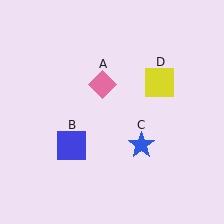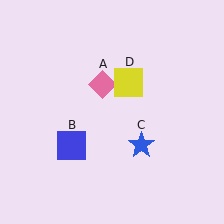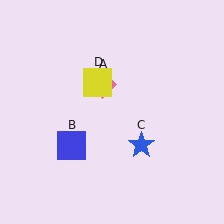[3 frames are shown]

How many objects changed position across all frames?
1 object changed position: yellow square (object D).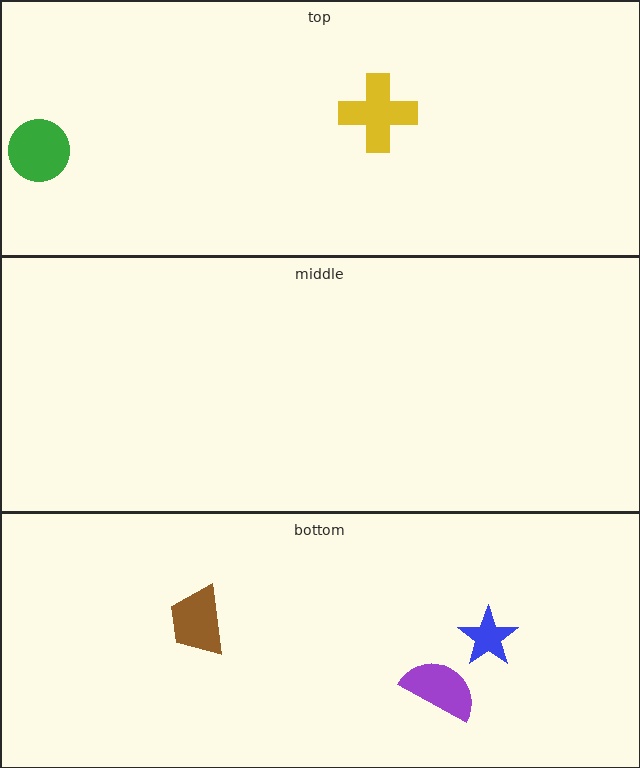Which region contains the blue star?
The bottom region.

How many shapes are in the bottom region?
3.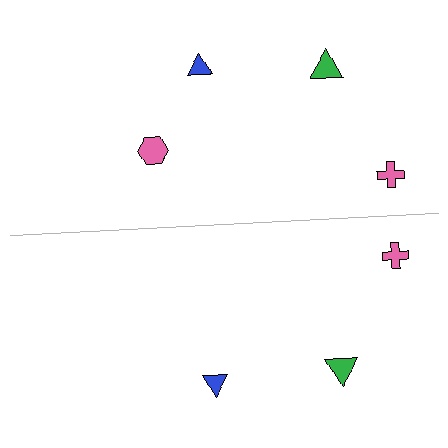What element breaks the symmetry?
A pink hexagon is missing from the bottom side.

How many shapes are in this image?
There are 7 shapes in this image.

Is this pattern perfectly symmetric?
No, the pattern is not perfectly symmetric. A pink hexagon is missing from the bottom side.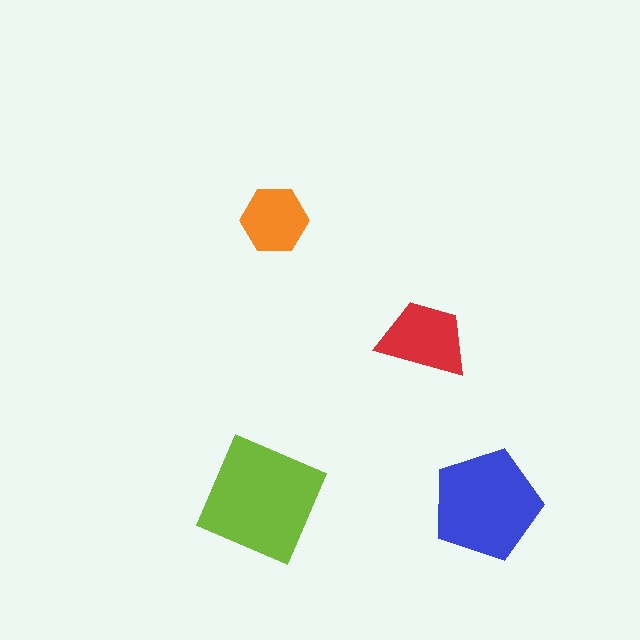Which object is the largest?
The lime square.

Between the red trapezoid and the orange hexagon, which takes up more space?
The red trapezoid.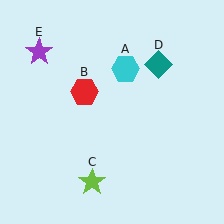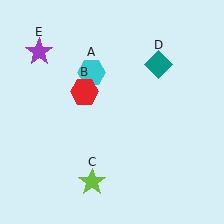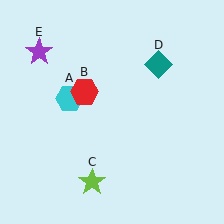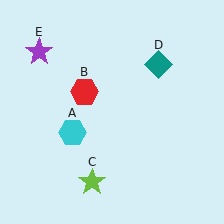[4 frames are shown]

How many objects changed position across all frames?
1 object changed position: cyan hexagon (object A).